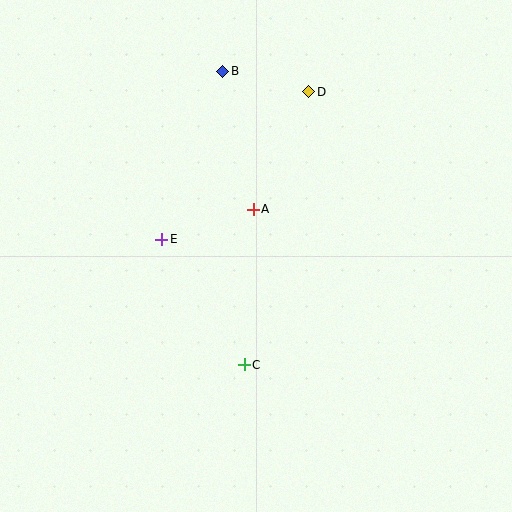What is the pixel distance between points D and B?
The distance between D and B is 88 pixels.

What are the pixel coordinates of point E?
Point E is at (162, 239).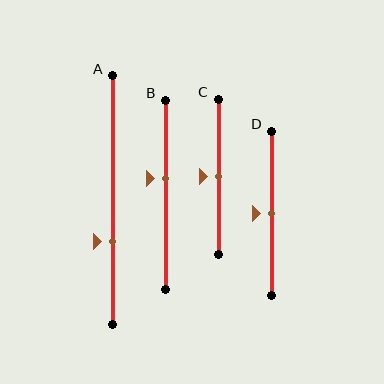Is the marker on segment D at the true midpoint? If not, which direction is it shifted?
Yes, the marker on segment D is at the true midpoint.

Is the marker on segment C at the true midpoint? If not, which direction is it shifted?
Yes, the marker on segment C is at the true midpoint.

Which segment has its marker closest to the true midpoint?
Segment C has its marker closest to the true midpoint.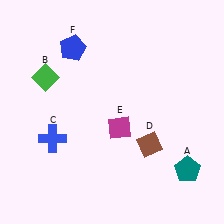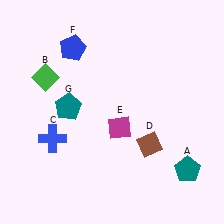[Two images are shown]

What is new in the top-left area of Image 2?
A teal pentagon (G) was added in the top-left area of Image 2.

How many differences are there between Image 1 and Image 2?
There is 1 difference between the two images.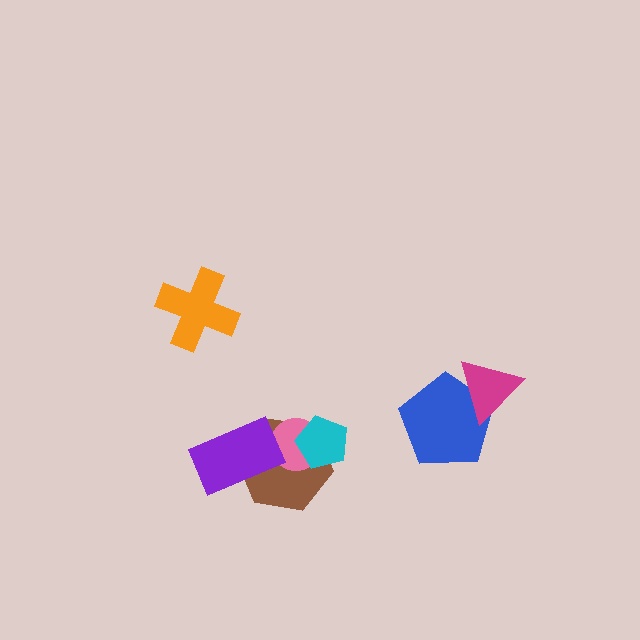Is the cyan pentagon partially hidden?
No, no other shape covers it.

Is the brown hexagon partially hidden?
Yes, it is partially covered by another shape.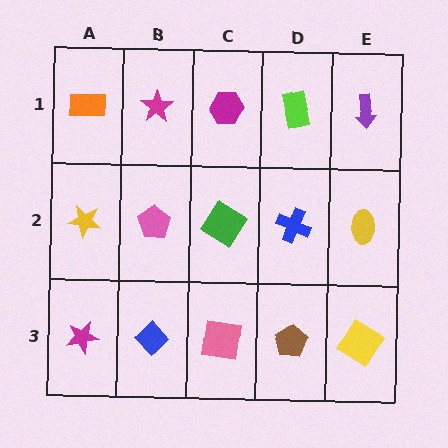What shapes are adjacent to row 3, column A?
A yellow star (row 2, column A), a blue diamond (row 3, column B).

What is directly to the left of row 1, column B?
An orange rectangle.